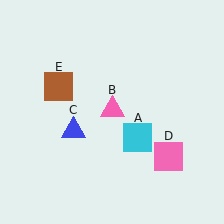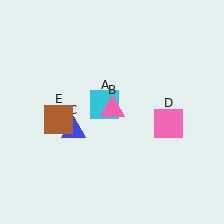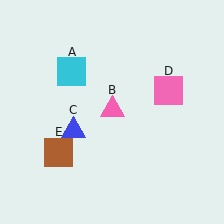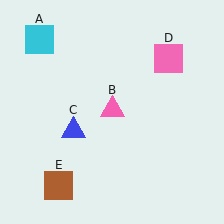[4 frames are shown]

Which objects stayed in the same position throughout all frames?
Pink triangle (object B) and blue triangle (object C) remained stationary.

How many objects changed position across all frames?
3 objects changed position: cyan square (object A), pink square (object D), brown square (object E).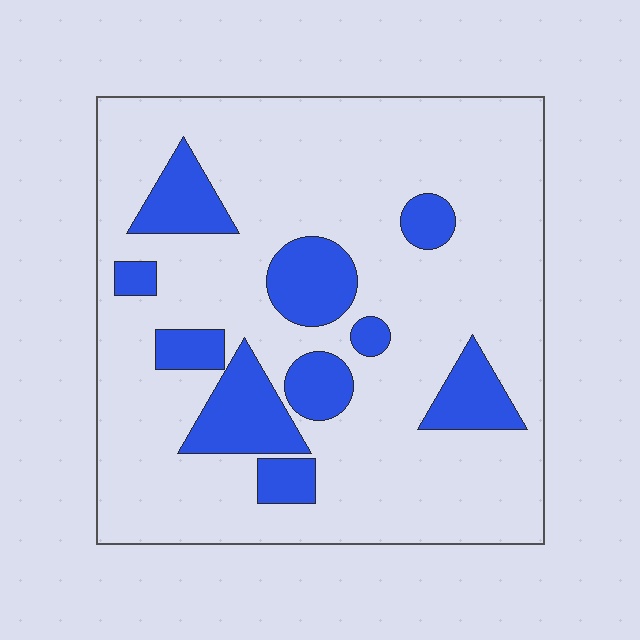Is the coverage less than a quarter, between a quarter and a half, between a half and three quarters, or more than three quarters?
Less than a quarter.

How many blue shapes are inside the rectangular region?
10.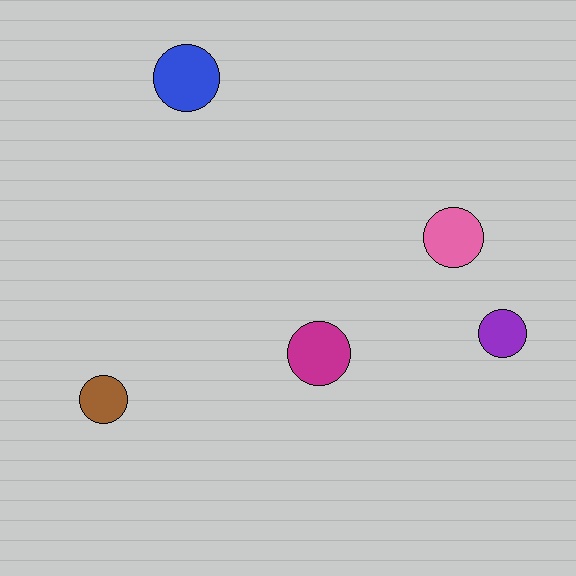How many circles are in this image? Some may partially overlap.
There are 5 circles.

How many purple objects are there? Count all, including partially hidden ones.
There is 1 purple object.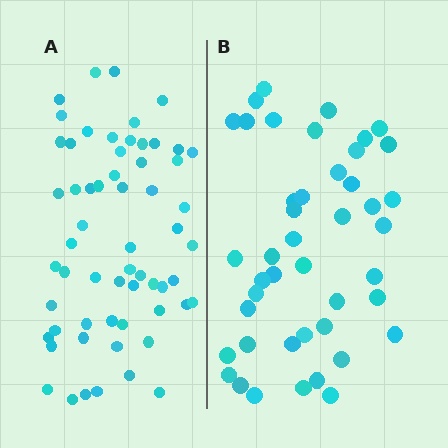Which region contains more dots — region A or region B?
Region A (the left region) has more dots.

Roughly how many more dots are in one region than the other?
Region A has approximately 15 more dots than region B.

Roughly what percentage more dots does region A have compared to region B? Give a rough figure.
About 35% more.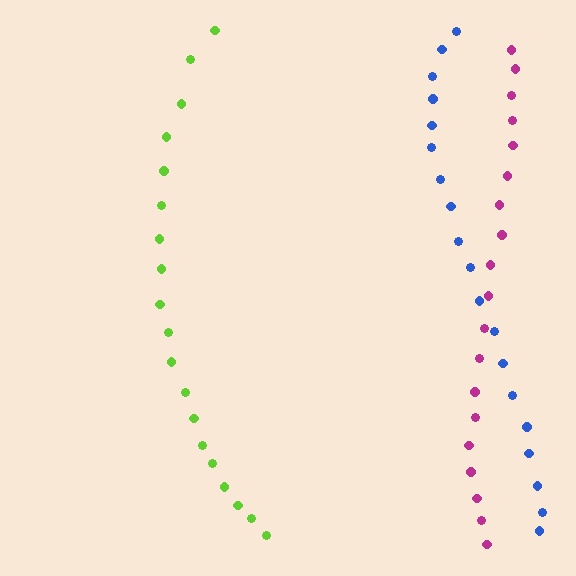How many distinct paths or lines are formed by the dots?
There are 3 distinct paths.